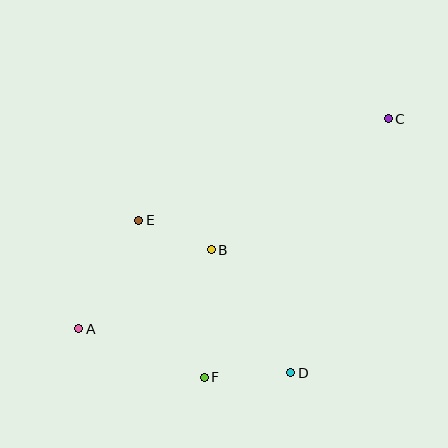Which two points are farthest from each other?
Points A and C are farthest from each other.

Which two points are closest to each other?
Points B and E are closest to each other.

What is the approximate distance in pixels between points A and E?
The distance between A and E is approximately 124 pixels.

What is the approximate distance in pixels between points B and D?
The distance between B and D is approximately 147 pixels.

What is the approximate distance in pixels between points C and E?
The distance between C and E is approximately 269 pixels.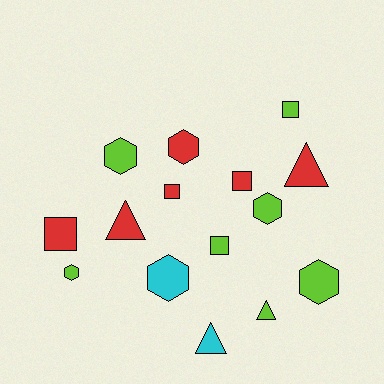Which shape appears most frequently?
Hexagon, with 6 objects.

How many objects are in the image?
There are 15 objects.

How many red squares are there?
There are 3 red squares.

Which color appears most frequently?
Lime, with 7 objects.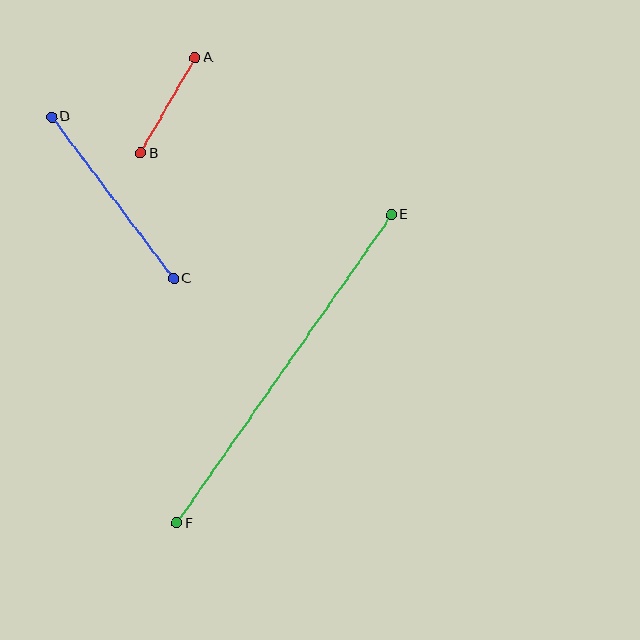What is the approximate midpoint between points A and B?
The midpoint is at approximately (168, 105) pixels.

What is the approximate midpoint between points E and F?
The midpoint is at approximately (284, 369) pixels.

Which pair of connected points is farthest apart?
Points E and F are farthest apart.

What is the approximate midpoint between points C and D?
The midpoint is at approximately (113, 198) pixels.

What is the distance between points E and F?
The distance is approximately 376 pixels.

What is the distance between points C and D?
The distance is approximately 203 pixels.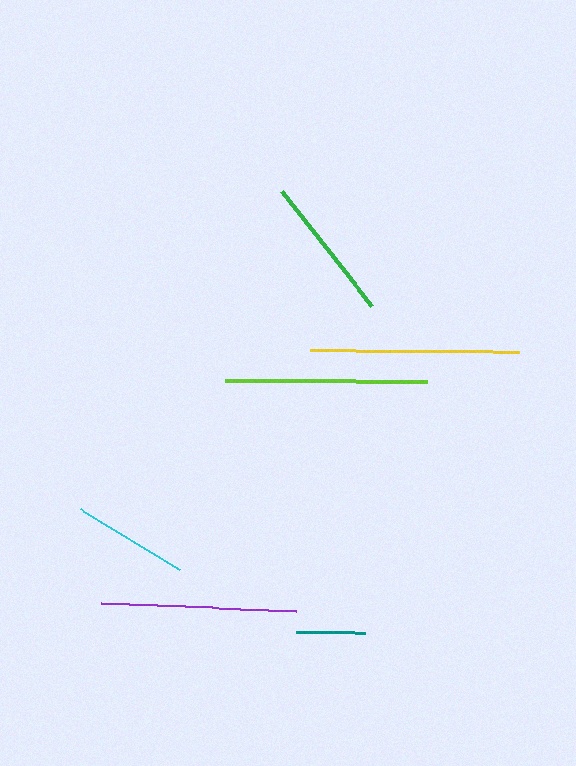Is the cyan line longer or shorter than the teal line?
The cyan line is longer than the teal line.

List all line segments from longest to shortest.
From longest to shortest: yellow, lime, purple, green, cyan, teal.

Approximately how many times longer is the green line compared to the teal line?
The green line is approximately 2.1 times the length of the teal line.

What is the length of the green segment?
The green segment is approximately 145 pixels long.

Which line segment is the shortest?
The teal line is the shortest at approximately 69 pixels.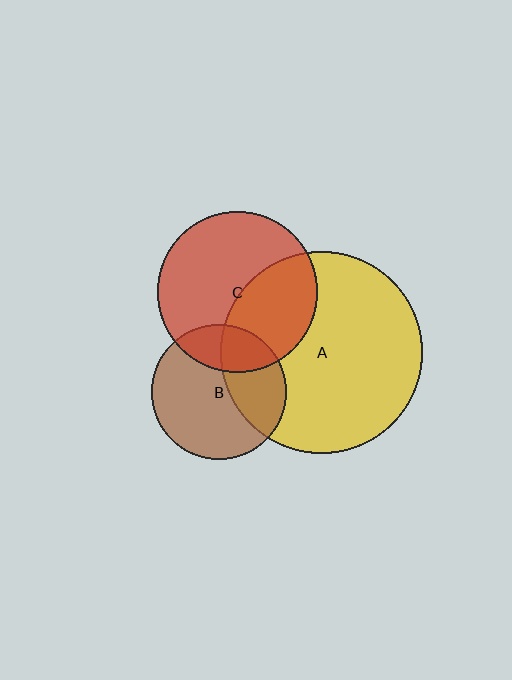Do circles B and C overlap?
Yes.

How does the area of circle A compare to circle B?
Approximately 2.2 times.